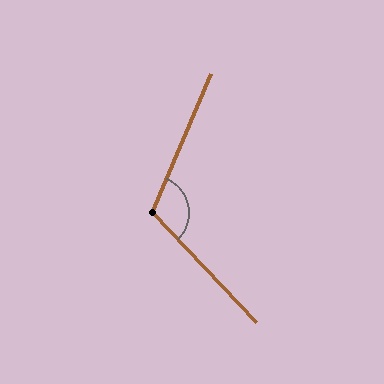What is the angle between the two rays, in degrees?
Approximately 114 degrees.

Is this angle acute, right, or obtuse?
It is obtuse.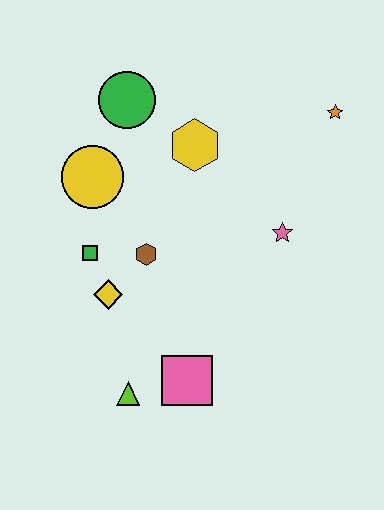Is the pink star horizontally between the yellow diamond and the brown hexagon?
No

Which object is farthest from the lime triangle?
The orange star is farthest from the lime triangle.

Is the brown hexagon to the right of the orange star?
No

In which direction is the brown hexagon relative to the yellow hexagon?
The brown hexagon is below the yellow hexagon.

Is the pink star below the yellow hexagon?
Yes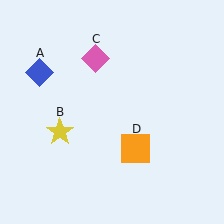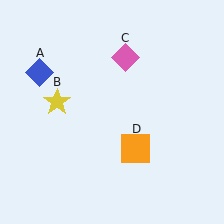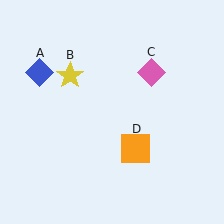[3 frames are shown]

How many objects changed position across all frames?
2 objects changed position: yellow star (object B), pink diamond (object C).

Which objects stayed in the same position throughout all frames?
Blue diamond (object A) and orange square (object D) remained stationary.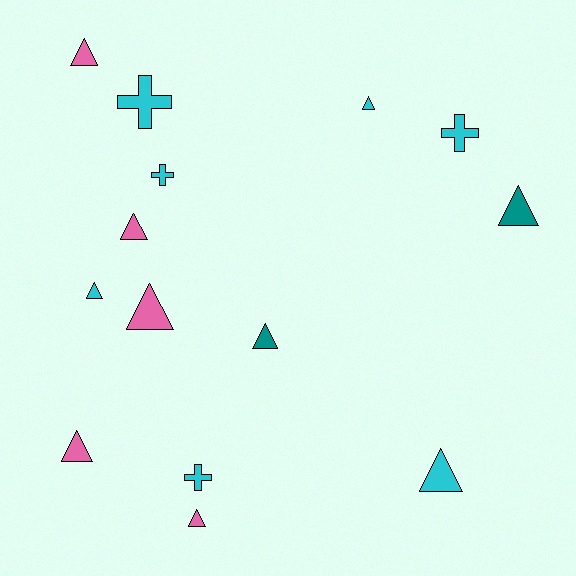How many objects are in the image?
There are 14 objects.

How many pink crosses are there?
There are no pink crosses.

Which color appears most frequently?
Cyan, with 7 objects.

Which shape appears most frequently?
Triangle, with 10 objects.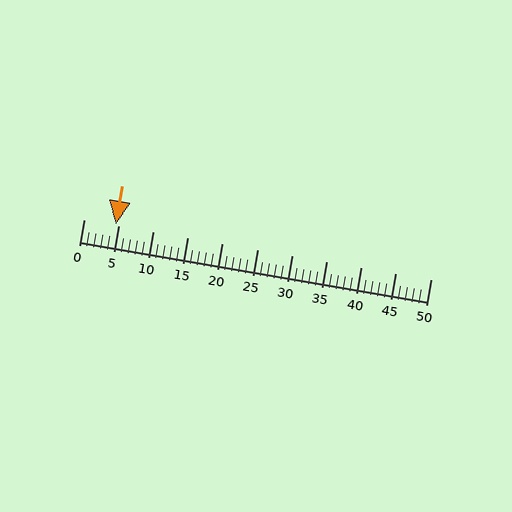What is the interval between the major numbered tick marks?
The major tick marks are spaced 5 units apart.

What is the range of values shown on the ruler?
The ruler shows values from 0 to 50.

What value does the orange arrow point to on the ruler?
The orange arrow points to approximately 5.